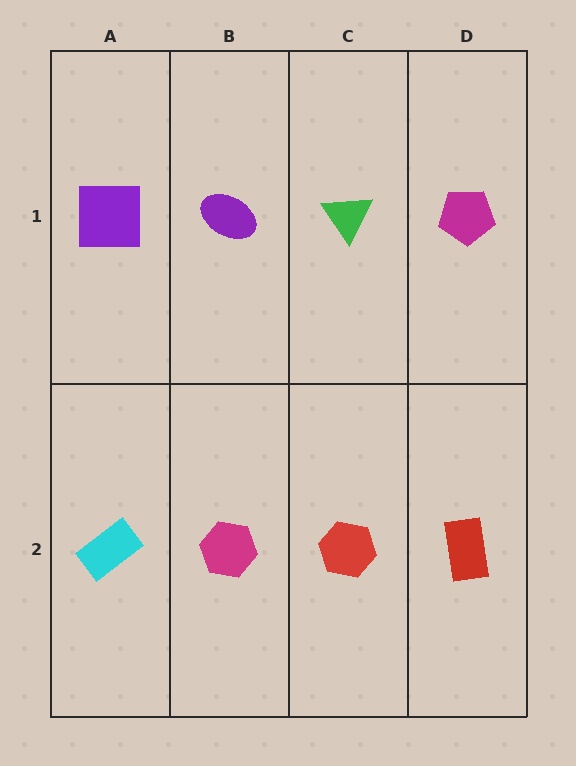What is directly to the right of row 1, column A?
A purple ellipse.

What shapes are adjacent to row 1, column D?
A red rectangle (row 2, column D), a green triangle (row 1, column C).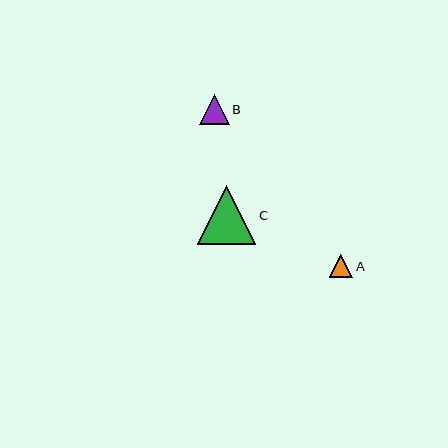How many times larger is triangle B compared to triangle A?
Triangle B is approximately 1.3 times the size of triangle A.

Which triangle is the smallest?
Triangle A is the smallest with a size of approximately 23 pixels.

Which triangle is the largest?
Triangle C is the largest with a size of approximately 59 pixels.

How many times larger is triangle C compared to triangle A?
Triangle C is approximately 2.5 times the size of triangle A.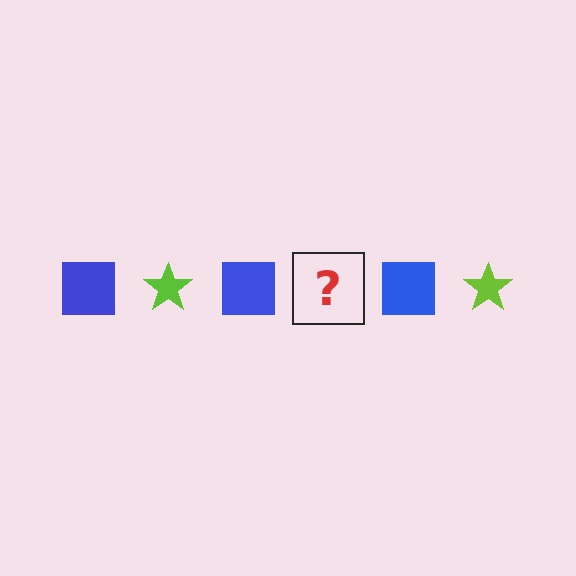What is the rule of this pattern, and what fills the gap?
The rule is that the pattern alternates between blue square and lime star. The gap should be filled with a lime star.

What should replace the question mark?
The question mark should be replaced with a lime star.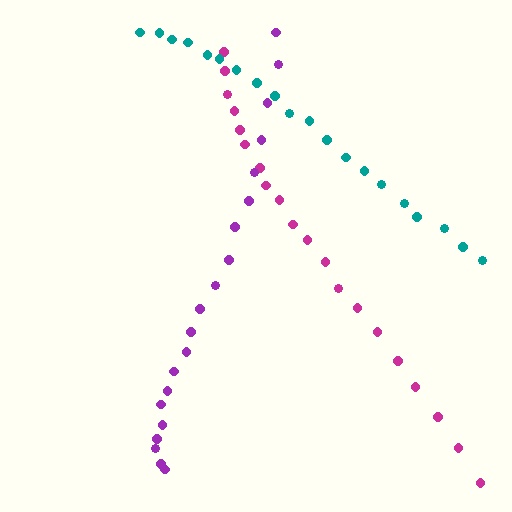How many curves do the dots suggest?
There are 3 distinct paths.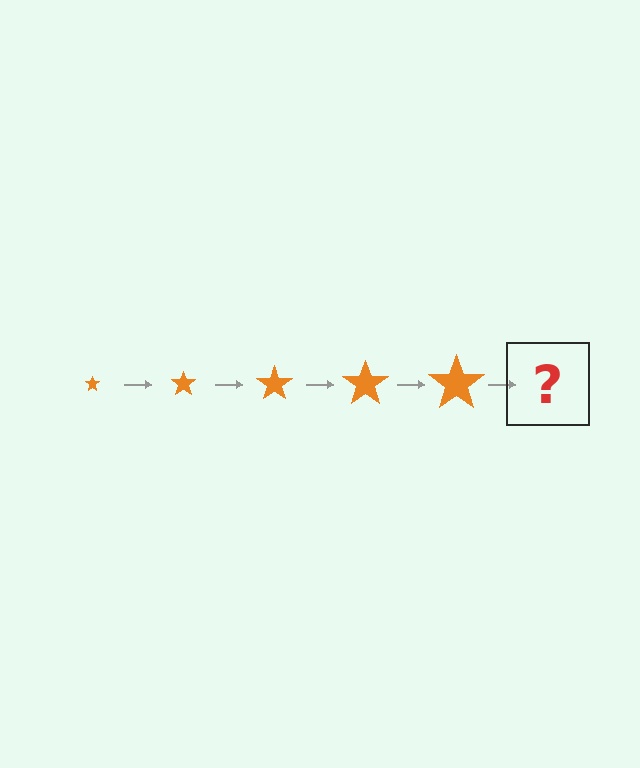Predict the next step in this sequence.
The next step is an orange star, larger than the previous one.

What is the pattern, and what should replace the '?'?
The pattern is that the star gets progressively larger each step. The '?' should be an orange star, larger than the previous one.